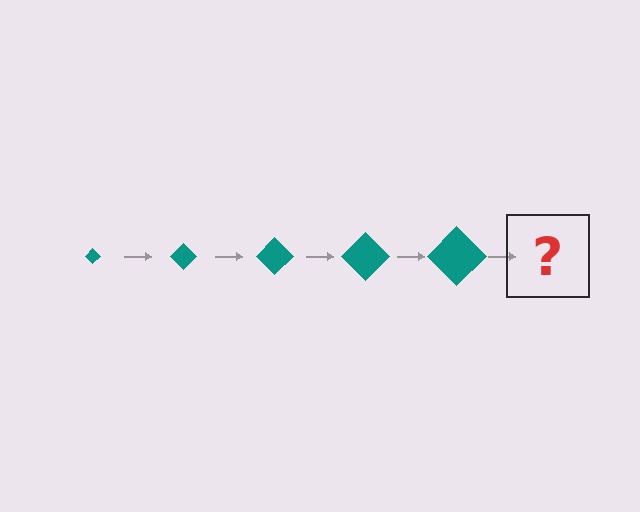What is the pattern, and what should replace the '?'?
The pattern is that the diamond gets progressively larger each step. The '?' should be a teal diamond, larger than the previous one.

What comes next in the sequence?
The next element should be a teal diamond, larger than the previous one.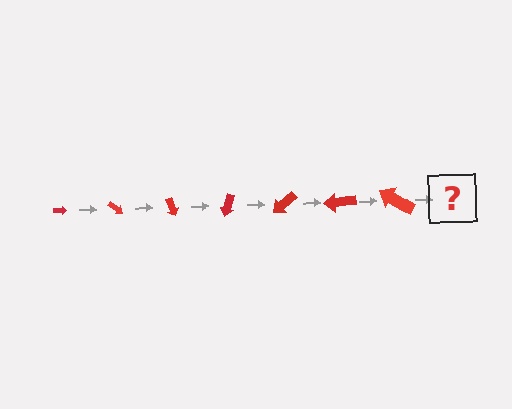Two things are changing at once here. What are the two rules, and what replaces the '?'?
The two rules are that the arrow grows larger each step and it rotates 35 degrees each step. The '?' should be an arrow, larger than the previous one and rotated 245 degrees from the start.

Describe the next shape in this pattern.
It should be an arrow, larger than the previous one and rotated 245 degrees from the start.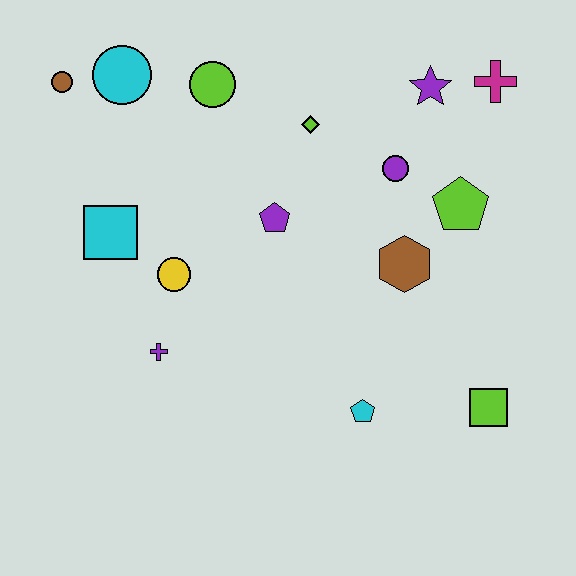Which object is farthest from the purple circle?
The brown circle is farthest from the purple circle.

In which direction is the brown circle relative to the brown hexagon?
The brown circle is to the left of the brown hexagon.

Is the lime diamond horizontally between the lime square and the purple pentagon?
Yes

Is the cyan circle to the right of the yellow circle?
No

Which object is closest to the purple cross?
The yellow circle is closest to the purple cross.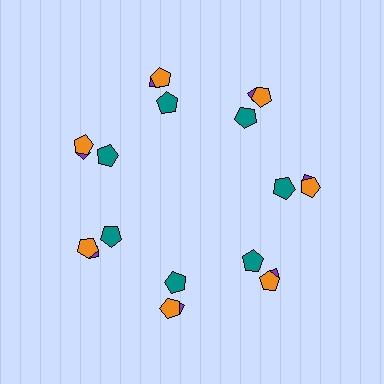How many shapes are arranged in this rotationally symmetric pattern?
There are 21 shapes, arranged in 7 groups of 3.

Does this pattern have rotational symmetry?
Yes, this pattern has 7-fold rotational symmetry. It looks the same after rotating 51 degrees around the center.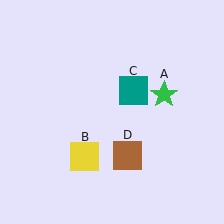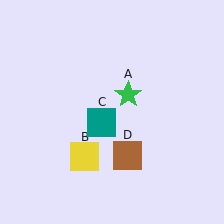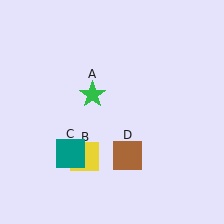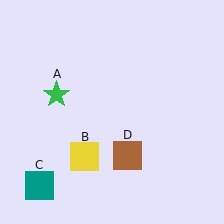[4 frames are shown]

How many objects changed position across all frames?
2 objects changed position: green star (object A), teal square (object C).